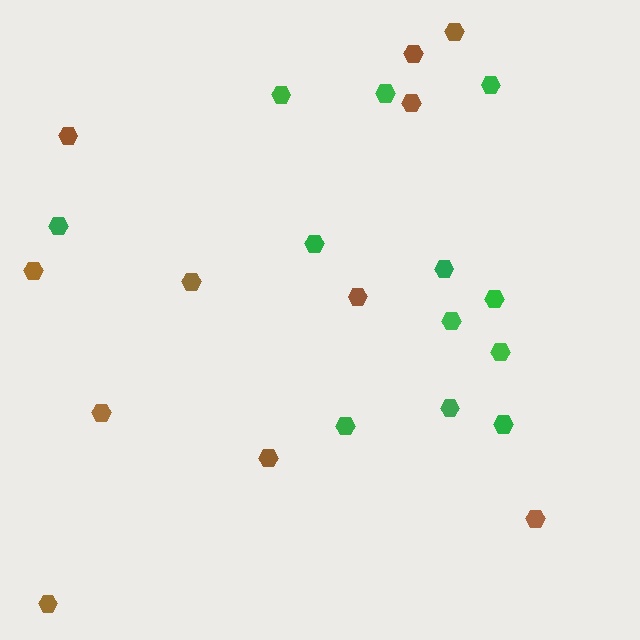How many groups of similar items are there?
There are 2 groups: one group of brown hexagons (11) and one group of green hexagons (12).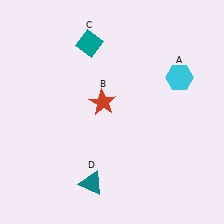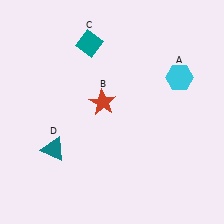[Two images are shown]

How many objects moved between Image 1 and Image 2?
1 object moved between the two images.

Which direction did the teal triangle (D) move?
The teal triangle (D) moved left.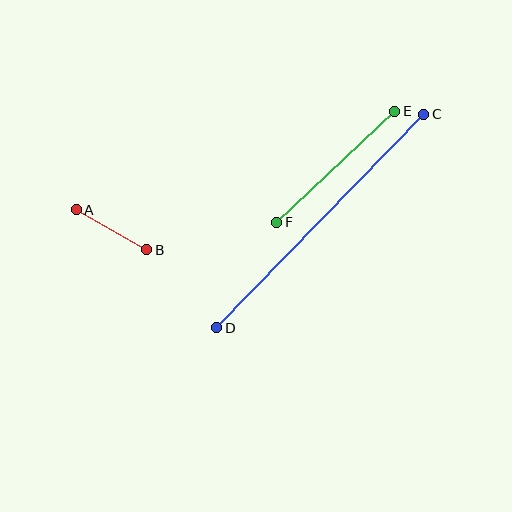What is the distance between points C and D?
The distance is approximately 298 pixels.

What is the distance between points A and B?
The distance is approximately 81 pixels.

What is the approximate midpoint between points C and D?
The midpoint is at approximately (320, 221) pixels.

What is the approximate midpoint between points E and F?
The midpoint is at approximately (336, 167) pixels.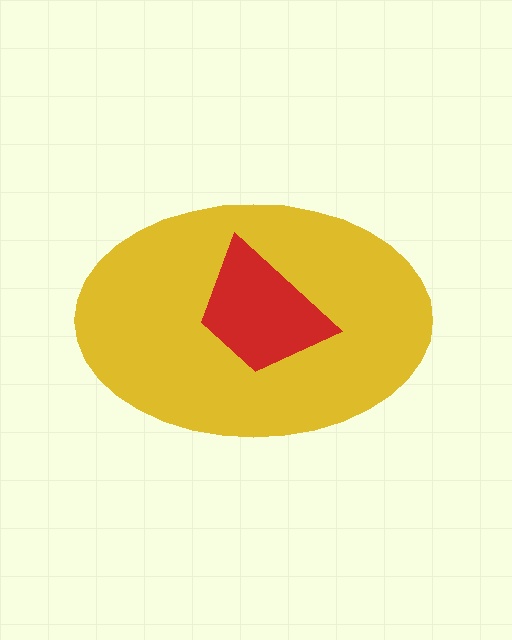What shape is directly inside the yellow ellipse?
The red trapezoid.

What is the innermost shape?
The red trapezoid.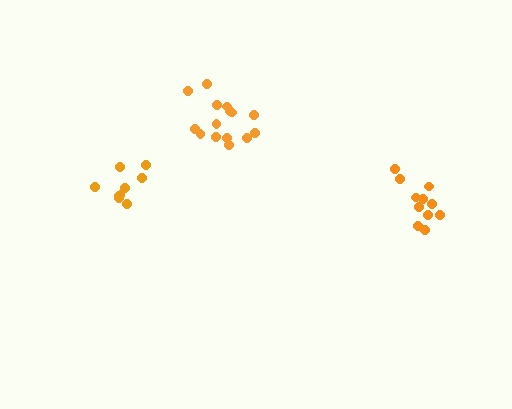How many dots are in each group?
Group 1: 15 dots, Group 2: 11 dots, Group 3: 9 dots (35 total).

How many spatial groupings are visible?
There are 3 spatial groupings.